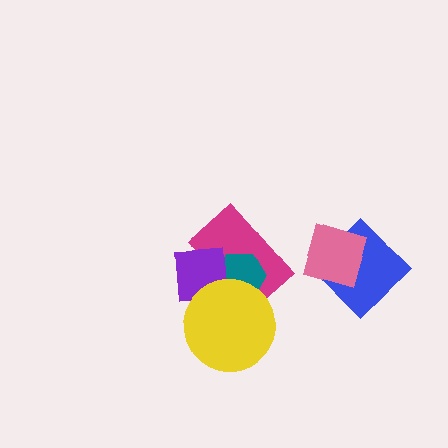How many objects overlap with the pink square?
1 object overlaps with the pink square.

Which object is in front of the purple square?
The yellow circle is in front of the purple square.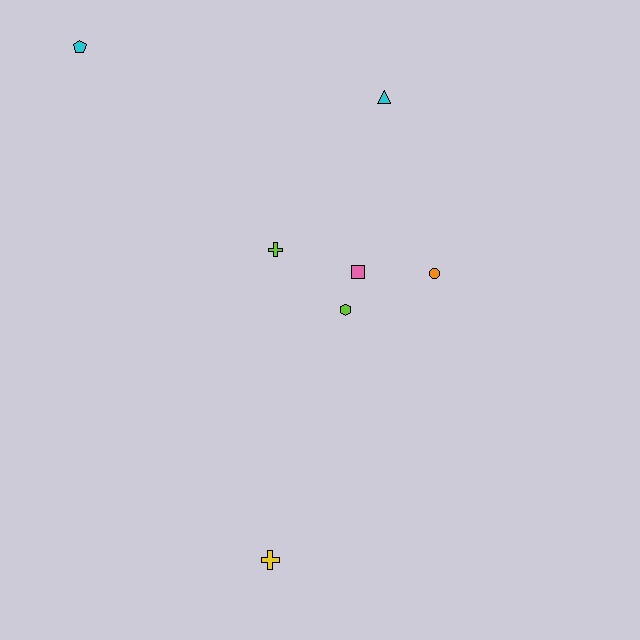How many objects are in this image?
There are 7 objects.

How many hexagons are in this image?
There is 1 hexagon.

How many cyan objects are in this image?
There are 2 cyan objects.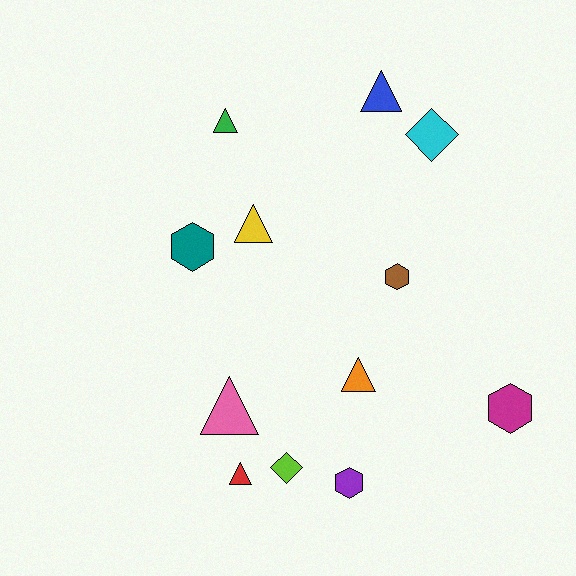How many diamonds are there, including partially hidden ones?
There are 2 diamonds.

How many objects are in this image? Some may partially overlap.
There are 12 objects.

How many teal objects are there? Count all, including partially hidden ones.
There is 1 teal object.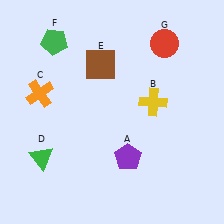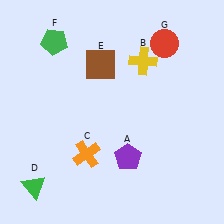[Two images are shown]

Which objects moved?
The objects that moved are: the yellow cross (B), the orange cross (C), the green triangle (D).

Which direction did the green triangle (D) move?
The green triangle (D) moved down.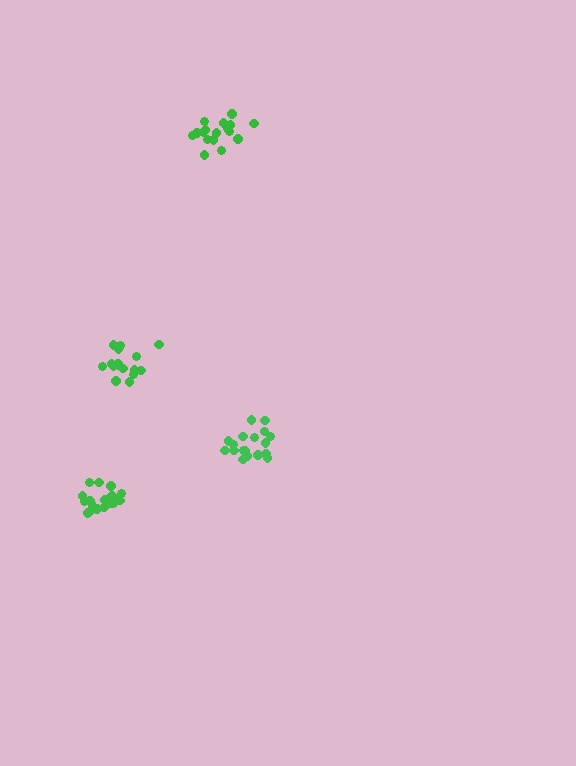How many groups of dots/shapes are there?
There are 4 groups.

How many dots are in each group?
Group 1: 19 dots, Group 2: 16 dots, Group 3: 19 dots, Group 4: 17 dots (71 total).